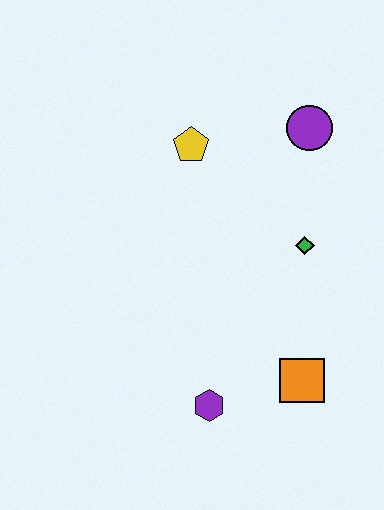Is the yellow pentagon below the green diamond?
No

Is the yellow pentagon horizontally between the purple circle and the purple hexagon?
No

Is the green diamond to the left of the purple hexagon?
No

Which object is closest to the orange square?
The purple hexagon is closest to the orange square.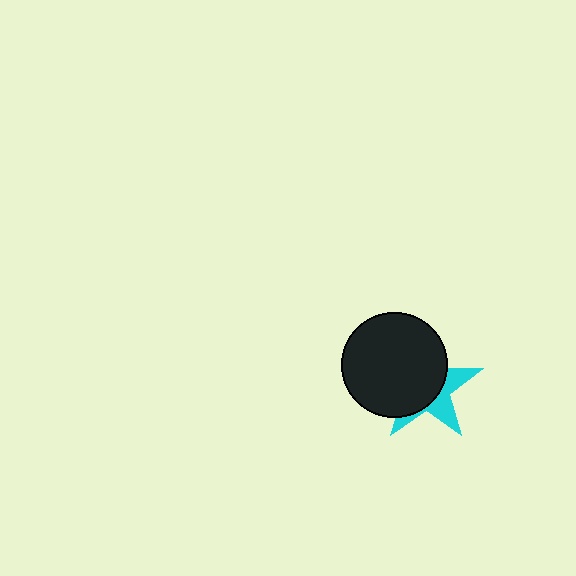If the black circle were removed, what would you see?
You would see the complete cyan star.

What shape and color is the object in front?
The object in front is a black circle.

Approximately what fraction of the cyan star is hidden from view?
Roughly 64% of the cyan star is hidden behind the black circle.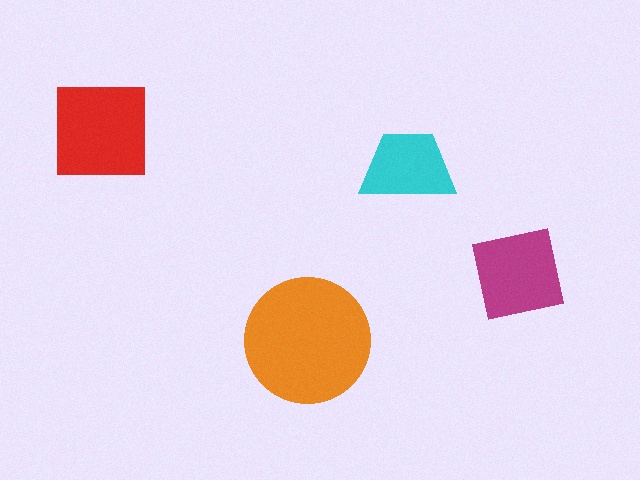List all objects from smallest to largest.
The cyan trapezoid, the magenta square, the red square, the orange circle.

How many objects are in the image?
There are 4 objects in the image.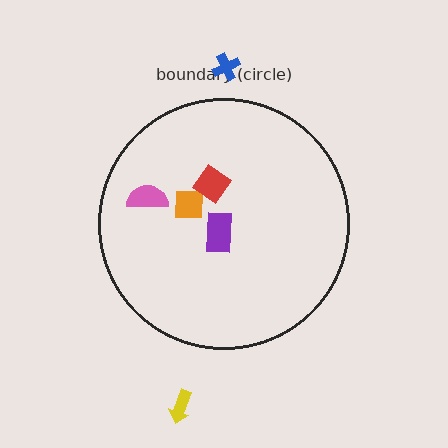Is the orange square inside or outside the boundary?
Inside.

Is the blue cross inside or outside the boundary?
Outside.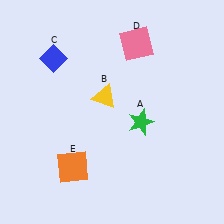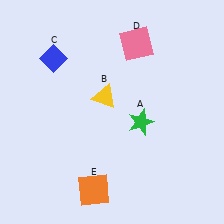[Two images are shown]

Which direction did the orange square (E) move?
The orange square (E) moved down.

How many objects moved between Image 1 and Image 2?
1 object moved between the two images.